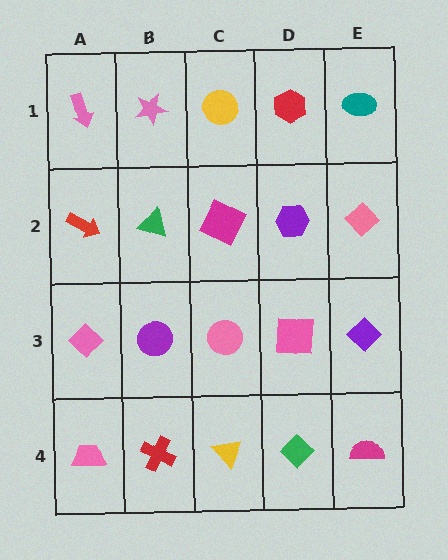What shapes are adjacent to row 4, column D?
A pink square (row 3, column D), a yellow triangle (row 4, column C), a magenta semicircle (row 4, column E).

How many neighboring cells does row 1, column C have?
3.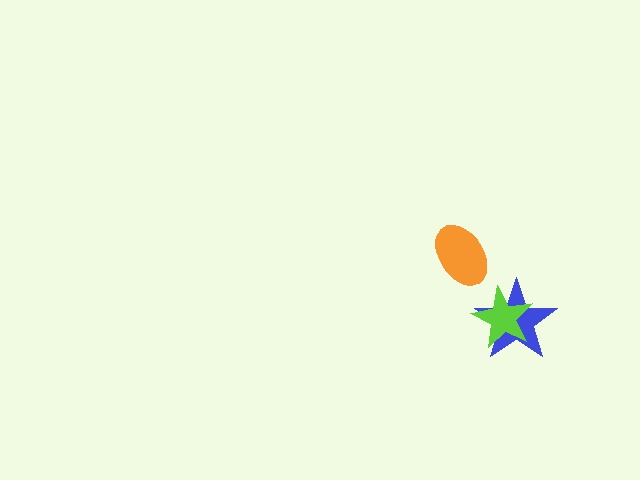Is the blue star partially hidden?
Yes, it is partially covered by another shape.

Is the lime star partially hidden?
No, no other shape covers it.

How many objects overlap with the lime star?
1 object overlaps with the lime star.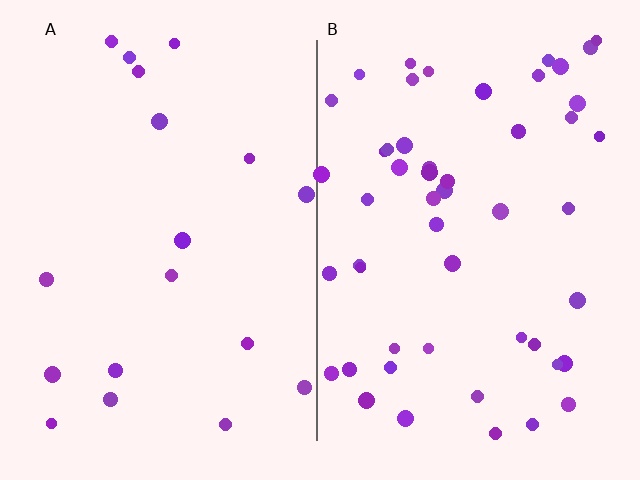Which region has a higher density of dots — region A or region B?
B (the right).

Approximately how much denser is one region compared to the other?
Approximately 2.8× — region B over region A.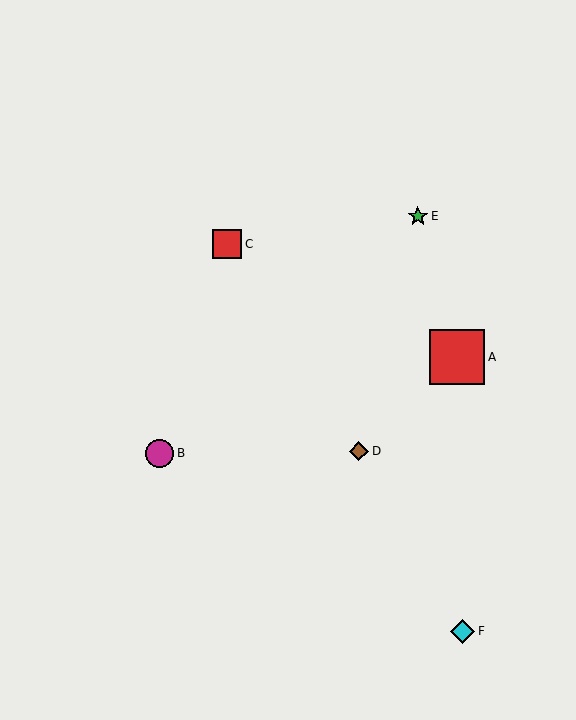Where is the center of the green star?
The center of the green star is at (418, 216).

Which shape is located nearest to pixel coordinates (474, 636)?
The cyan diamond (labeled F) at (463, 631) is nearest to that location.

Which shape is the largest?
The red square (labeled A) is the largest.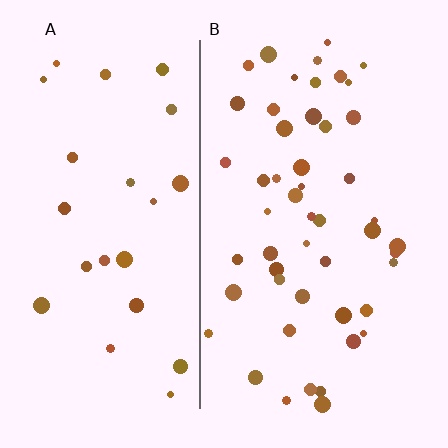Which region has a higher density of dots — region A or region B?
B (the right).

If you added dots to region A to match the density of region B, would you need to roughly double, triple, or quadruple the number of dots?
Approximately double.